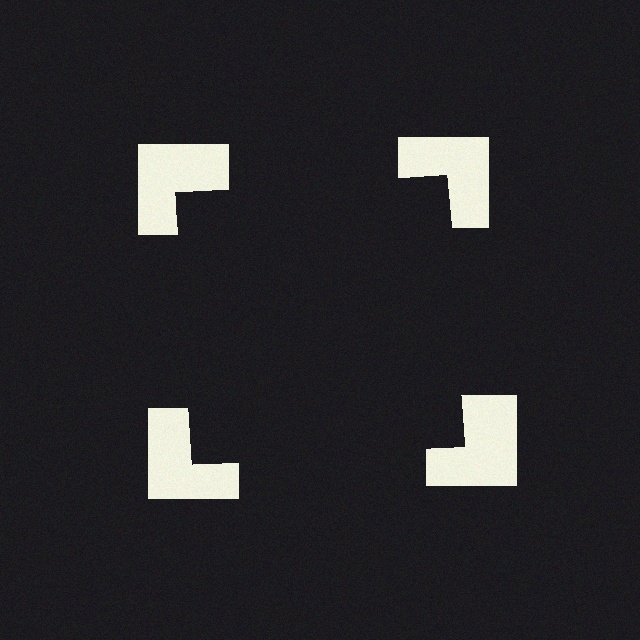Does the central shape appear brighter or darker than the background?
It typically appears slightly darker than the background, even though no actual brightness change is drawn.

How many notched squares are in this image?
There are 4 — one at each vertex of the illusory square.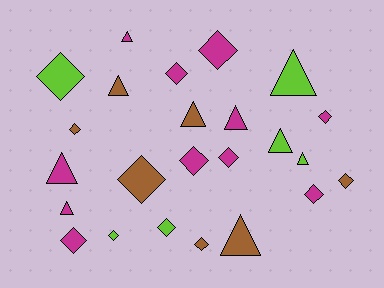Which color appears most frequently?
Magenta, with 11 objects.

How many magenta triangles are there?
There are 4 magenta triangles.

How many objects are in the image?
There are 24 objects.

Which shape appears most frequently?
Diamond, with 14 objects.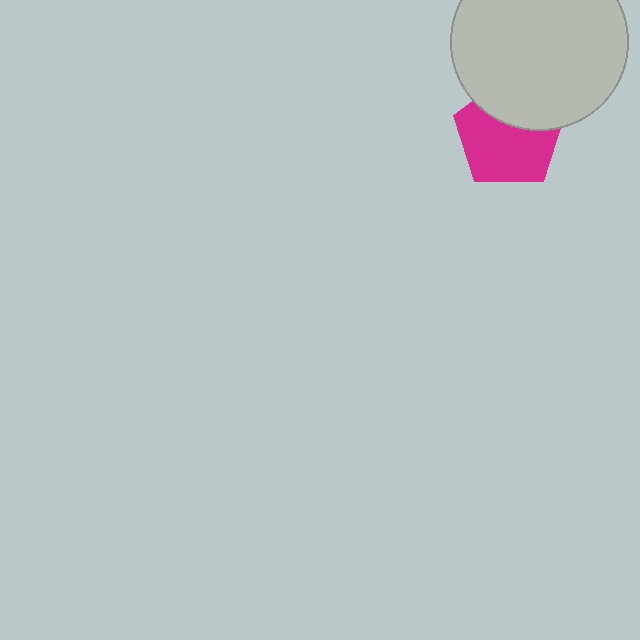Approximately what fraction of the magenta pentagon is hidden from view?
Roughly 35% of the magenta pentagon is hidden behind the light gray circle.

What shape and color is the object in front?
The object in front is a light gray circle.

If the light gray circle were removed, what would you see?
You would see the complete magenta pentagon.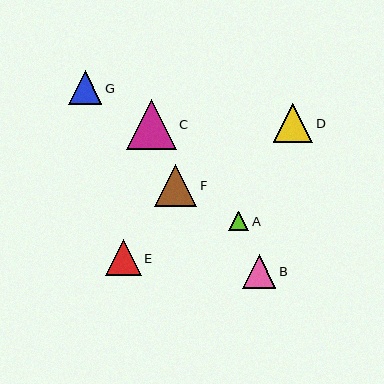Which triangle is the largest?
Triangle C is the largest with a size of approximately 50 pixels.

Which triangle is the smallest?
Triangle A is the smallest with a size of approximately 20 pixels.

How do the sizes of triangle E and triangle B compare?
Triangle E and triangle B are approximately the same size.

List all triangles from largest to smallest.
From largest to smallest: C, F, D, E, B, G, A.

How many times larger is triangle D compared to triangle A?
Triangle D is approximately 2.0 times the size of triangle A.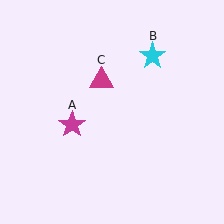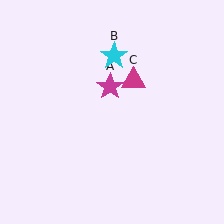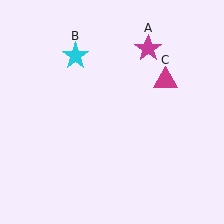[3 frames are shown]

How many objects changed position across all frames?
3 objects changed position: magenta star (object A), cyan star (object B), magenta triangle (object C).